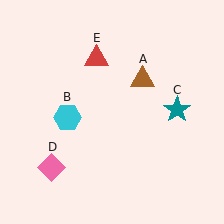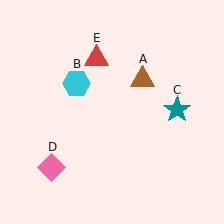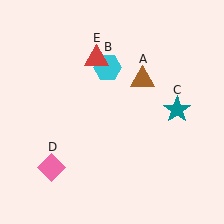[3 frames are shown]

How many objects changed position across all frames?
1 object changed position: cyan hexagon (object B).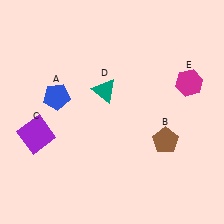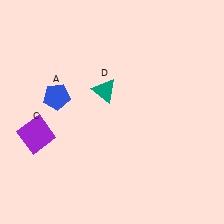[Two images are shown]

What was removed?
The brown pentagon (B), the magenta hexagon (E) were removed in Image 2.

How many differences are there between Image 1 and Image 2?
There are 2 differences between the two images.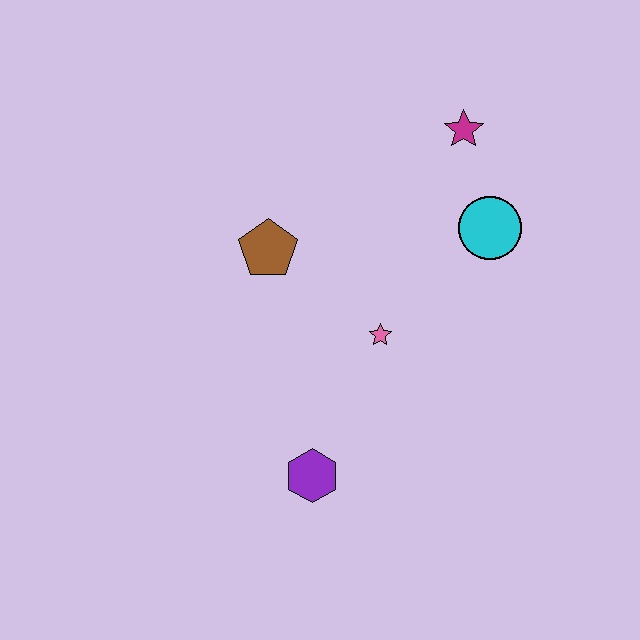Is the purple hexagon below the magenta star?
Yes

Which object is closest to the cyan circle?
The magenta star is closest to the cyan circle.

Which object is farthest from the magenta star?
The purple hexagon is farthest from the magenta star.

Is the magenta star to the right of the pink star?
Yes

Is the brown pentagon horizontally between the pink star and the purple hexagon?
No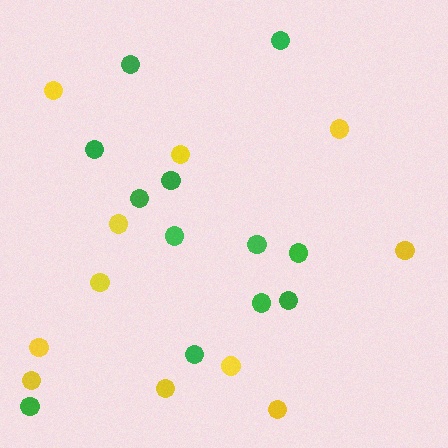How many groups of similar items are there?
There are 2 groups: one group of yellow circles (11) and one group of green circles (12).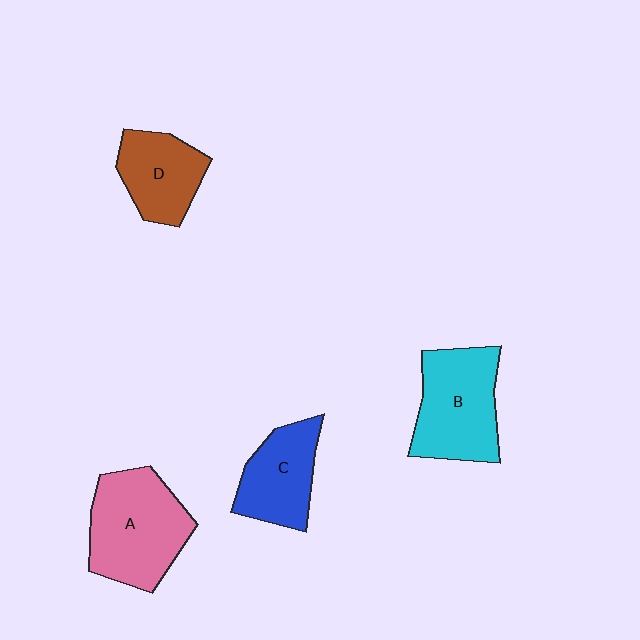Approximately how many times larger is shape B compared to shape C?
Approximately 1.3 times.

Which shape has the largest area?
Shape A (pink).